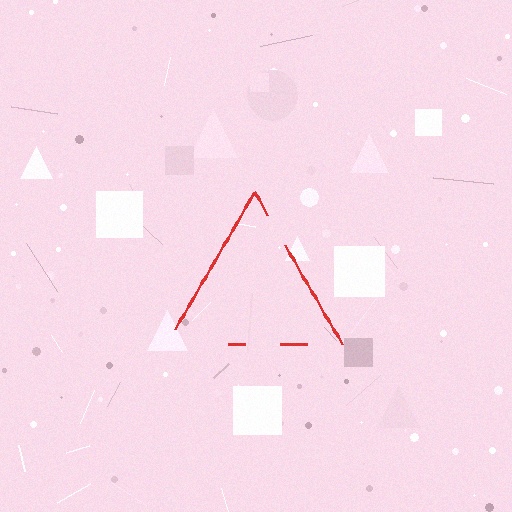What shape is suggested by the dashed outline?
The dashed outline suggests a triangle.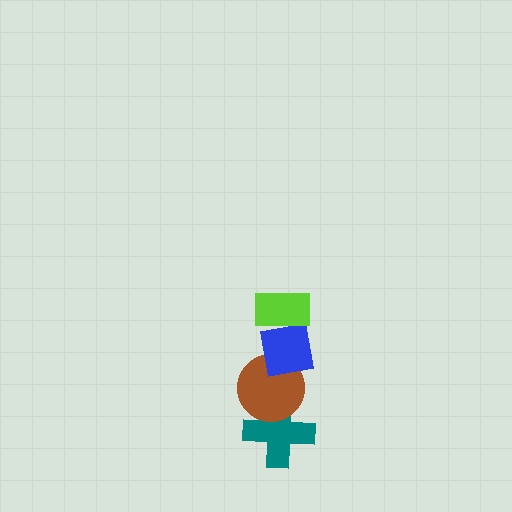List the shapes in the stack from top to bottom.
From top to bottom: the lime rectangle, the blue square, the brown circle, the teal cross.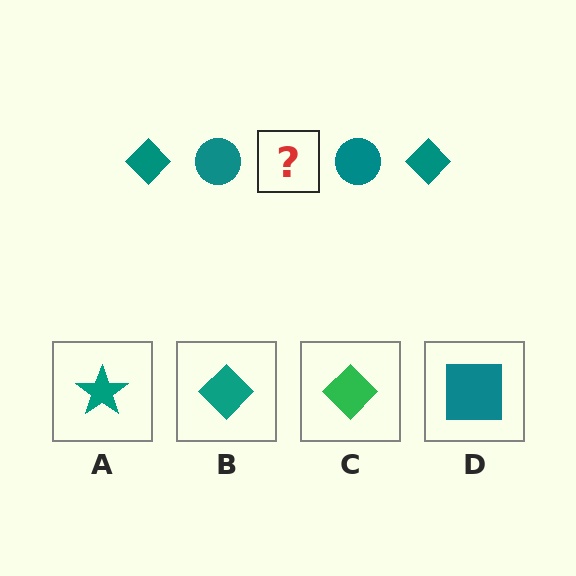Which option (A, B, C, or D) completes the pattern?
B.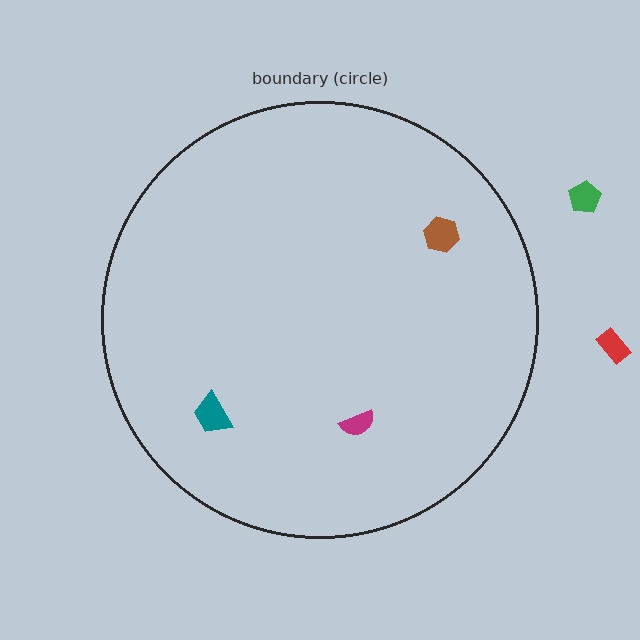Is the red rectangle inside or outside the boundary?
Outside.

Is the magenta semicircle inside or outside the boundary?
Inside.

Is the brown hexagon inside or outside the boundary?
Inside.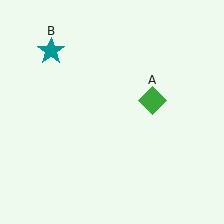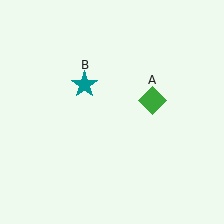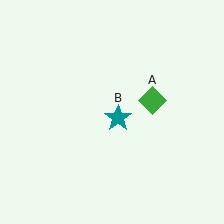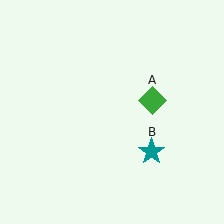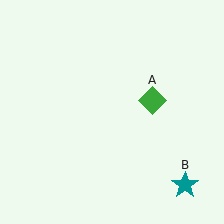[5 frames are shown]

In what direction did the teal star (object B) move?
The teal star (object B) moved down and to the right.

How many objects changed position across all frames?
1 object changed position: teal star (object B).